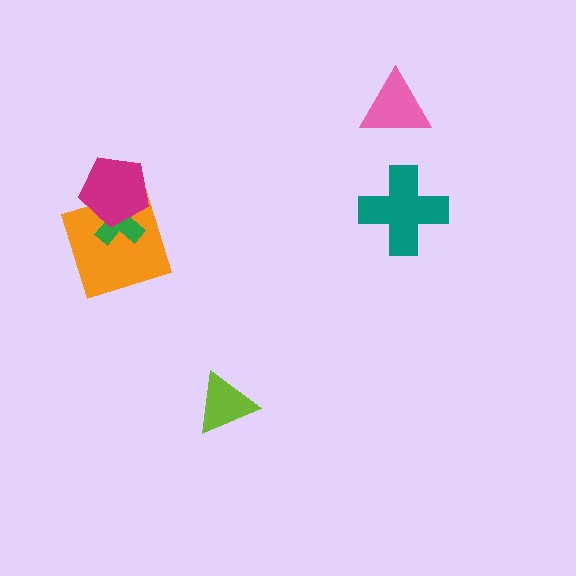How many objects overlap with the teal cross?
0 objects overlap with the teal cross.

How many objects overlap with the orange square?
2 objects overlap with the orange square.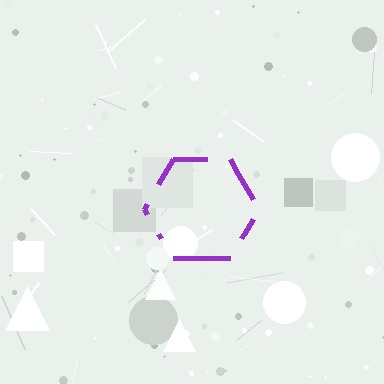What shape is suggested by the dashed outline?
The dashed outline suggests a hexagon.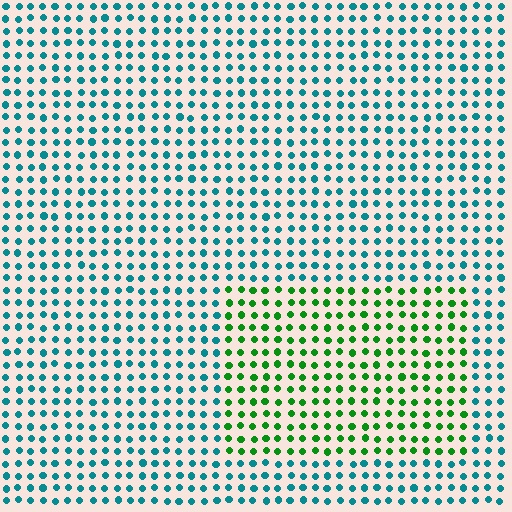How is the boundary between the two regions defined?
The boundary is defined purely by a slight shift in hue (about 57 degrees). Spacing, size, and orientation are identical on both sides.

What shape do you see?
I see a rectangle.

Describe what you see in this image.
The image is filled with small teal elements in a uniform arrangement. A rectangle-shaped region is visible where the elements are tinted to a slightly different hue, forming a subtle color boundary.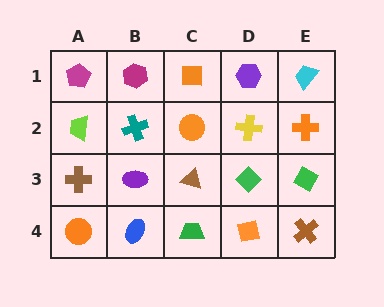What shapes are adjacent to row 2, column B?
A magenta hexagon (row 1, column B), a purple ellipse (row 3, column B), a lime trapezoid (row 2, column A), an orange circle (row 2, column C).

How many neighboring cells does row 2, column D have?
4.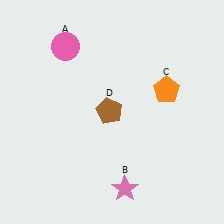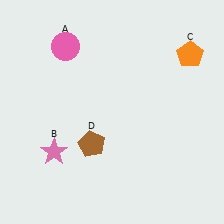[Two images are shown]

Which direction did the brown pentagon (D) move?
The brown pentagon (D) moved down.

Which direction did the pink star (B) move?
The pink star (B) moved left.